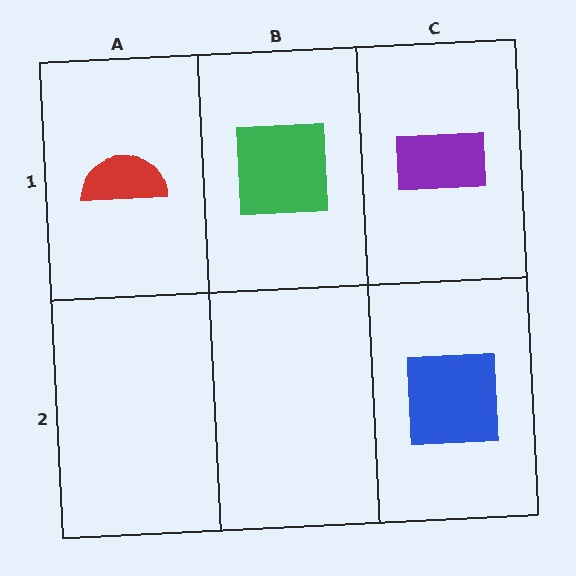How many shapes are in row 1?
3 shapes.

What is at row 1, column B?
A green square.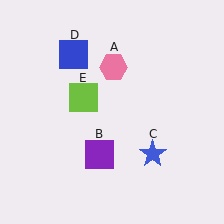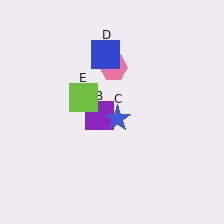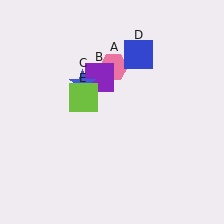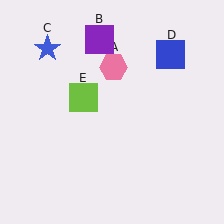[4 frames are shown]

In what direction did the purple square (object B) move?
The purple square (object B) moved up.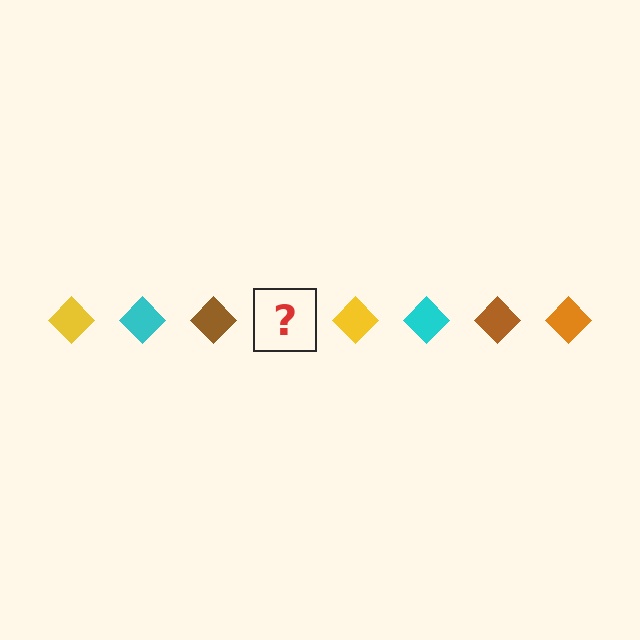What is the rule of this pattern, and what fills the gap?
The rule is that the pattern cycles through yellow, cyan, brown, orange diamonds. The gap should be filled with an orange diamond.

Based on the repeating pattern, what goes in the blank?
The blank should be an orange diamond.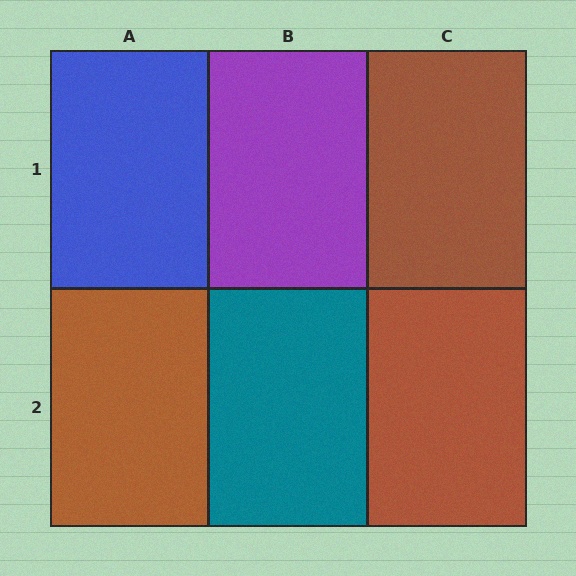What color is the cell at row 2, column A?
Brown.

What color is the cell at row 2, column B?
Teal.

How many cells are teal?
1 cell is teal.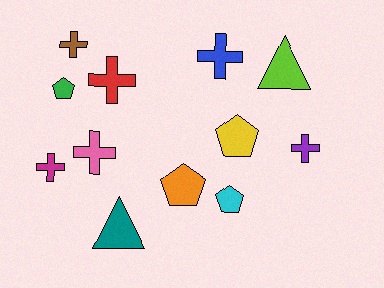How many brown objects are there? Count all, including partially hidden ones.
There is 1 brown object.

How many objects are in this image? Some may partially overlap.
There are 12 objects.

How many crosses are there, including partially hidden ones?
There are 6 crosses.